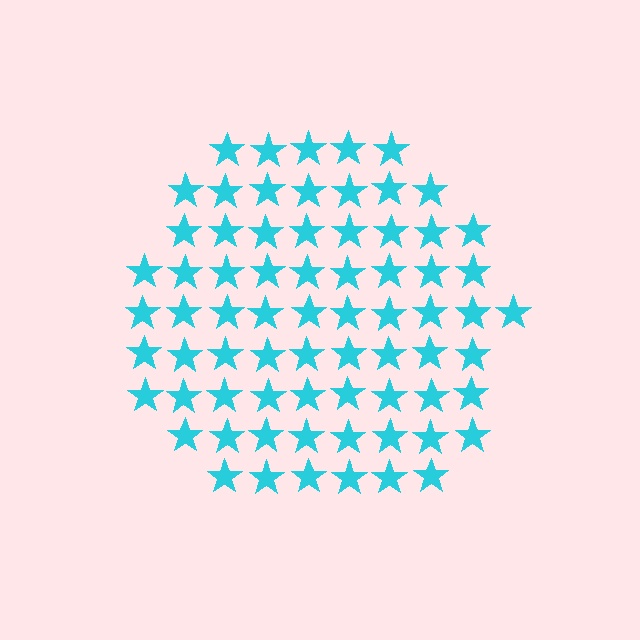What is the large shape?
The large shape is a circle.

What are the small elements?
The small elements are stars.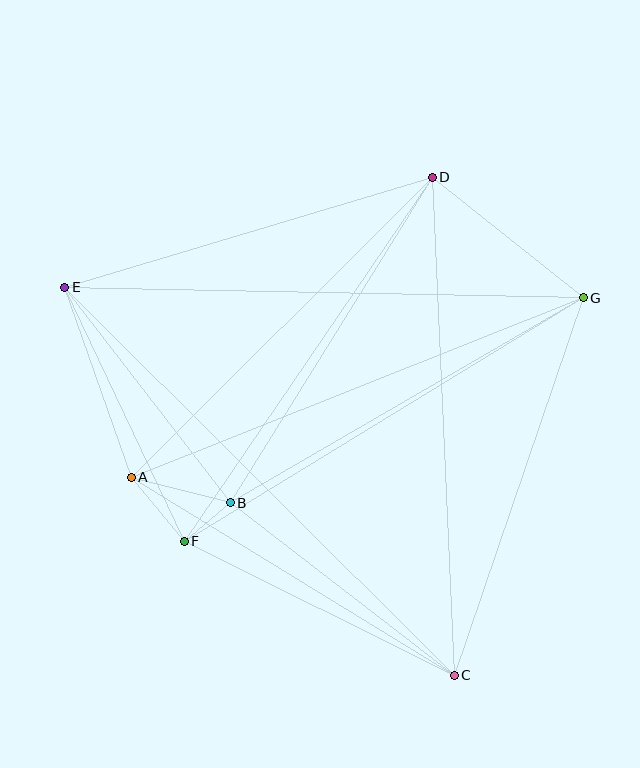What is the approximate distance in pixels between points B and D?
The distance between B and D is approximately 383 pixels.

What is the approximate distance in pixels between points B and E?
The distance between B and E is approximately 272 pixels.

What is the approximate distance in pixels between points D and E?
The distance between D and E is approximately 384 pixels.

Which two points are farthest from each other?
Points C and E are farthest from each other.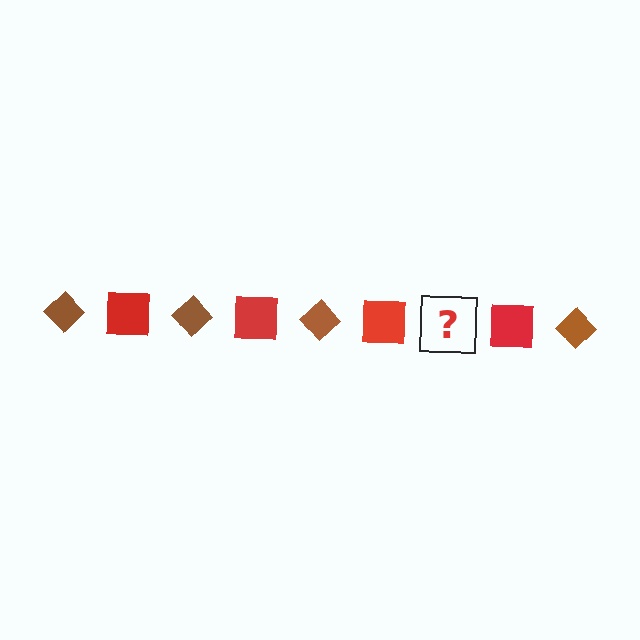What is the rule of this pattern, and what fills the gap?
The rule is that the pattern alternates between brown diamond and red square. The gap should be filled with a brown diamond.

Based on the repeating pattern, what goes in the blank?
The blank should be a brown diamond.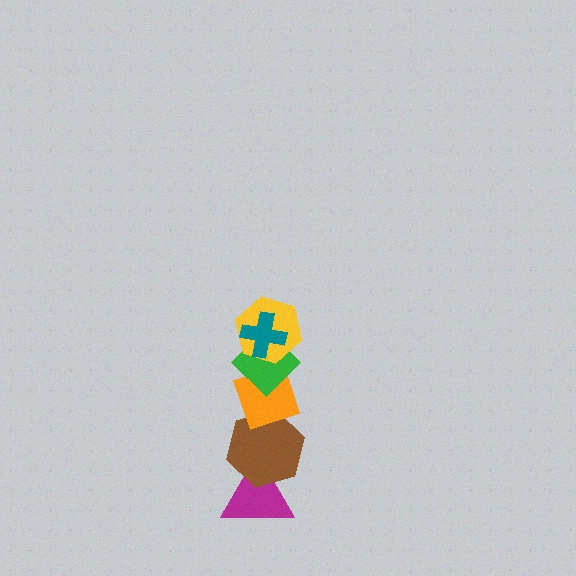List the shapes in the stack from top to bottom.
From top to bottom: the teal cross, the yellow hexagon, the green diamond, the orange diamond, the brown hexagon, the magenta triangle.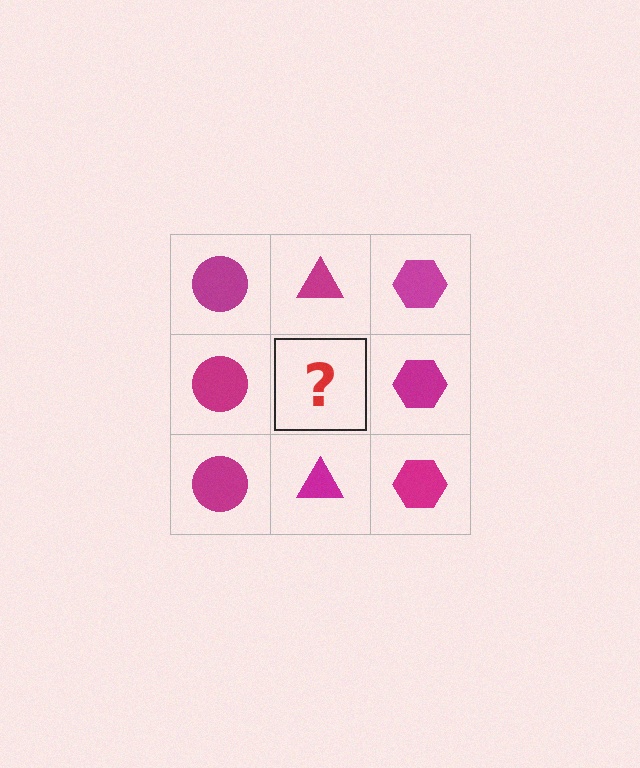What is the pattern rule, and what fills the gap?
The rule is that each column has a consistent shape. The gap should be filled with a magenta triangle.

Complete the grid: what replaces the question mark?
The question mark should be replaced with a magenta triangle.